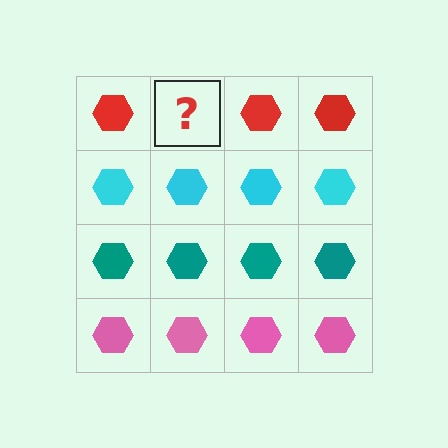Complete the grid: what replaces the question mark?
The question mark should be replaced with a red hexagon.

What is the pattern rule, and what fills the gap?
The rule is that each row has a consistent color. The gap should be filled with a red hexagon.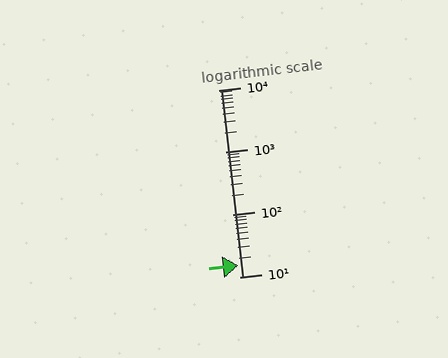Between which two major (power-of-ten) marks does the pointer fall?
The pointer is between 10 and 100.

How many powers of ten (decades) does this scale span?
The scale spans 3 decades, from 10 to 10000.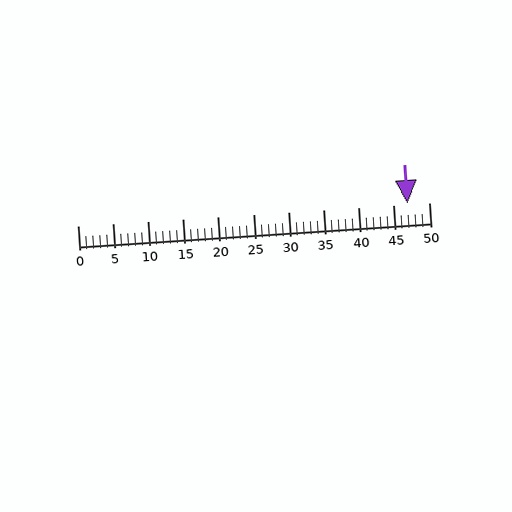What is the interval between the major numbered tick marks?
The major tick marks are spaced 5 units apart.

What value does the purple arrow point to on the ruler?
The purple arrow points to approximately 47.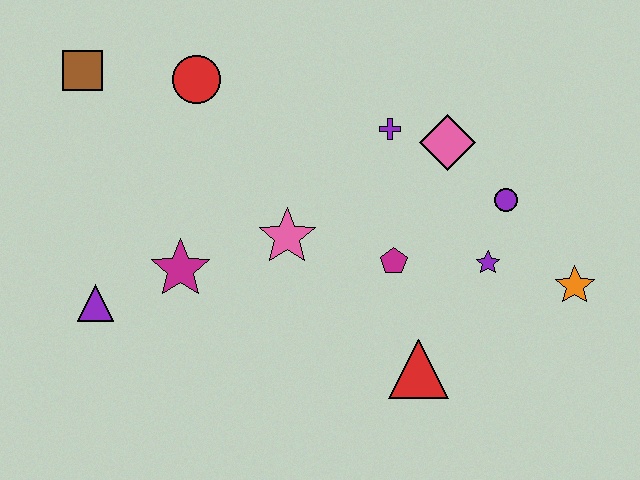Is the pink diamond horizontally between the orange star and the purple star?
No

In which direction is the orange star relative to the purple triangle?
The orange star is to the right of the purple triangle.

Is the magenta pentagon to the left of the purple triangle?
No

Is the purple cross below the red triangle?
No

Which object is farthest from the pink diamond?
The purple triangle is farthest from the pink diamond.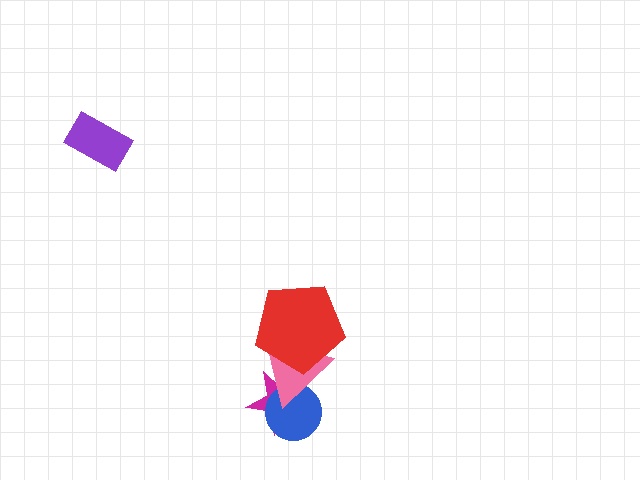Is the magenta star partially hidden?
Yes, it is partially covered by another shape.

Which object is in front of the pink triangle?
The red pentagon is in front of the pink triangle.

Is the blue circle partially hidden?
Yes, it is partially covered by another shape.